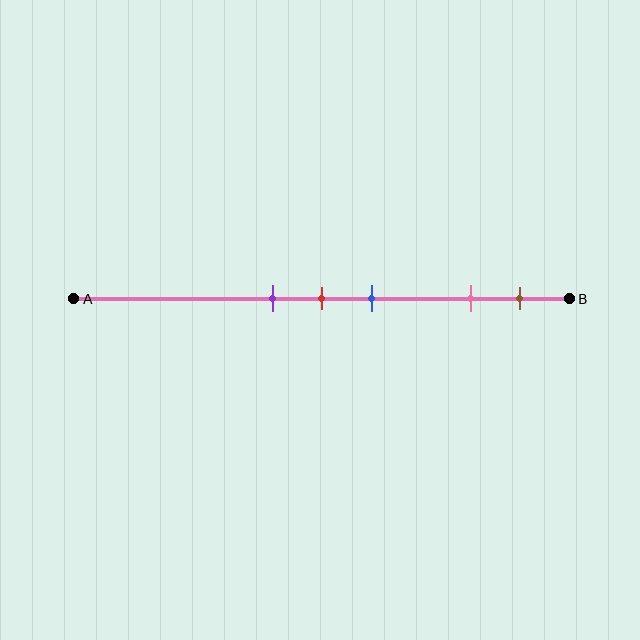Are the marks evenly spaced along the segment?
No, the marks are not evenly spaced.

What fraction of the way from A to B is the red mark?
The red mark is approximately 50% (0.5) of the way from A to B.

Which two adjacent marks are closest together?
The purple and red marks are the closest adjacent pair.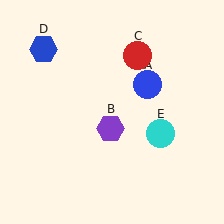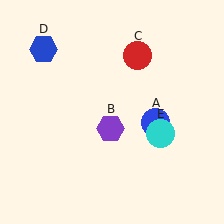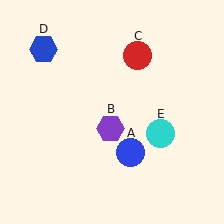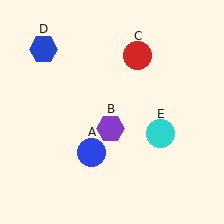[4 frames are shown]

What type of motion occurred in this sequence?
The blue circle (object A) rotated clockwise around the center of the scene.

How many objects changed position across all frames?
1 object changed position: blue circle (object A).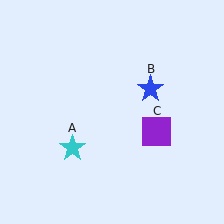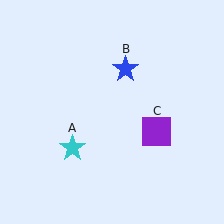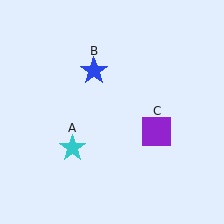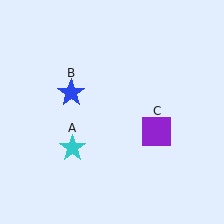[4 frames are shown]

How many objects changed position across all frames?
1 object changed position: blue star (object B).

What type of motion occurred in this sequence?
The blue star (object B) rotated counterclockwise around the center of the scene.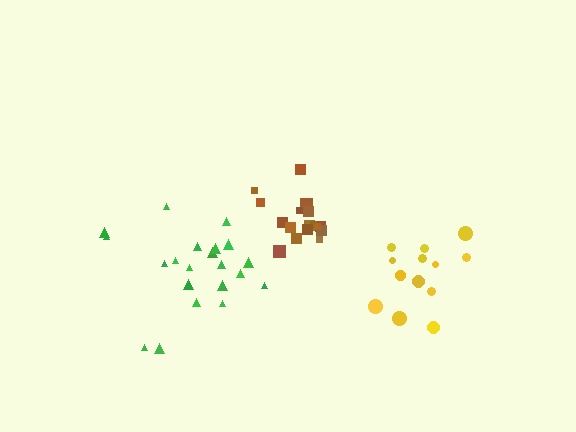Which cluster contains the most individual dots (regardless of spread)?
Green (21).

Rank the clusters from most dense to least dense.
brown, green, yellow.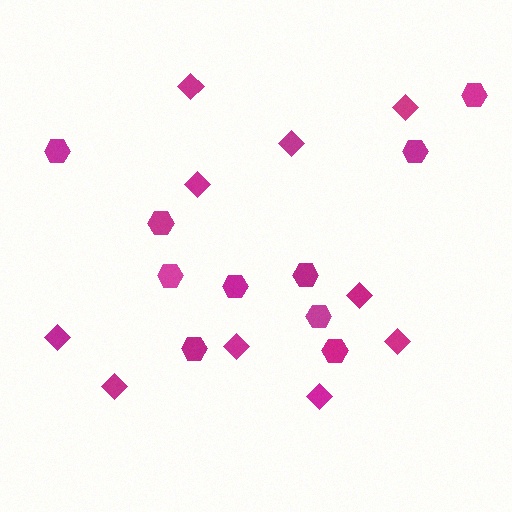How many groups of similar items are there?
There are 2 groups: one group of diamonds (10) and one group of hexagons (10).